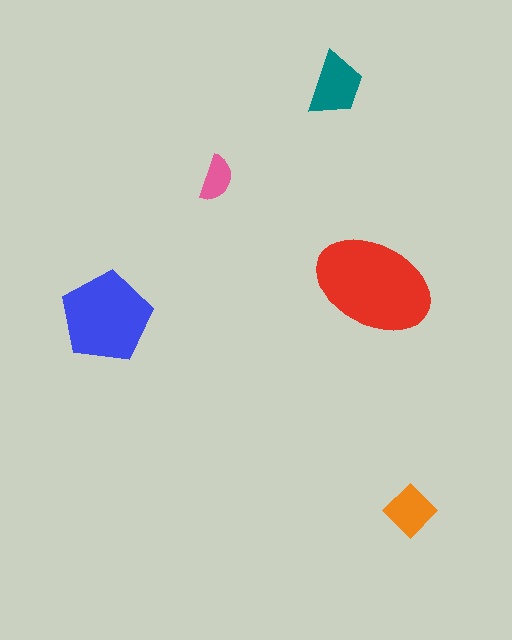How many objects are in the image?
There are 5 objects in the image.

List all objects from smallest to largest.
The pink semicircle, the orange diamond, the teal trapezoid, the blue pentagon, the red ellipse.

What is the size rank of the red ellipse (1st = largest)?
1st.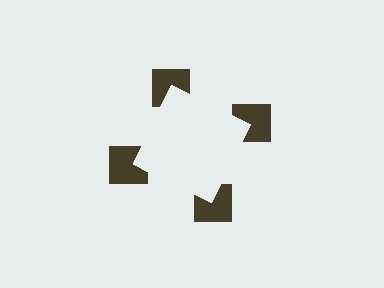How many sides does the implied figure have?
4 sides.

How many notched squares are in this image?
There are 4 — one at each vertex of the illusory square.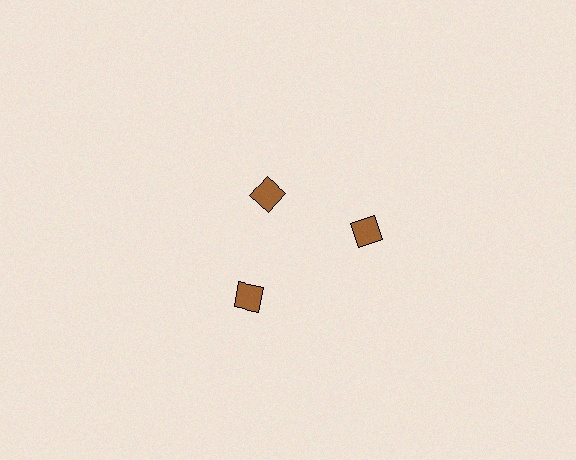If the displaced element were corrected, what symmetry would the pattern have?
It would have 3-fold rotational symmetry — the pattern would map onto itself every 120 degrees.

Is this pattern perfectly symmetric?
No. The 3 brown diamonds are arranged in a ring, but one element near the 11 o'clock position is pulled inward toward the center, breaking the 3-fold rotational symmetry.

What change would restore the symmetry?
The symmetry would be restored by moving it outward, back onto the ring so that all 3 diamonds sit at equal angles and equal distance from the center.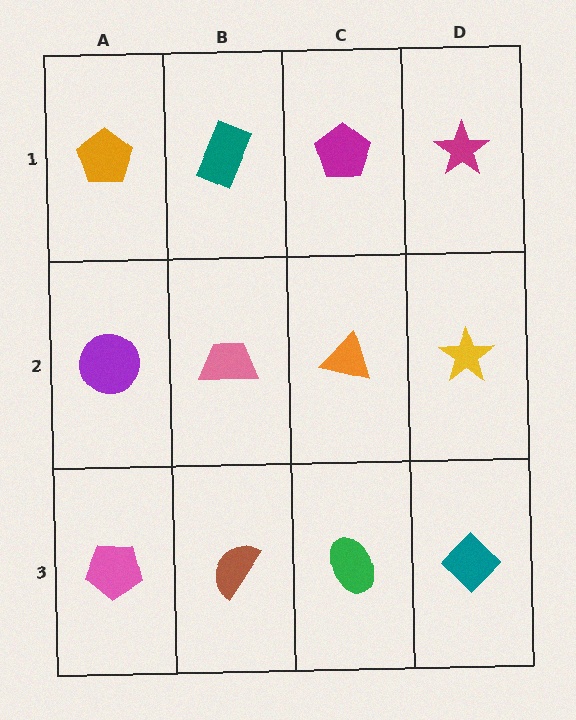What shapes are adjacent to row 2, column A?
An orange pentagon (row 1, column A), a pink pentagon (row 3, column A), a pink trapezoid (row 2, column B).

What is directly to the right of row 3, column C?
A teal diamond.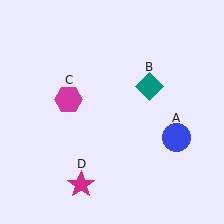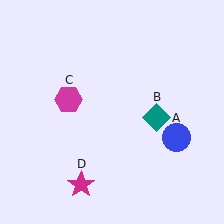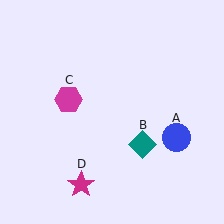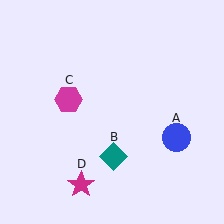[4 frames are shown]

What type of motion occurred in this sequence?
The teal diamond (object B) rotated clockwise around the center of the scene.